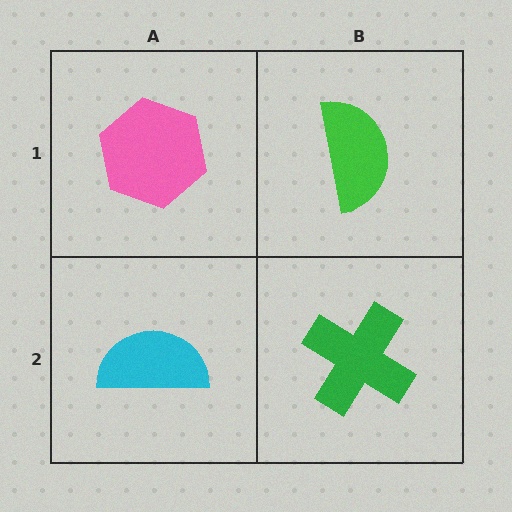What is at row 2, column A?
A cyan semicircle.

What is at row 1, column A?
A pink hexagon.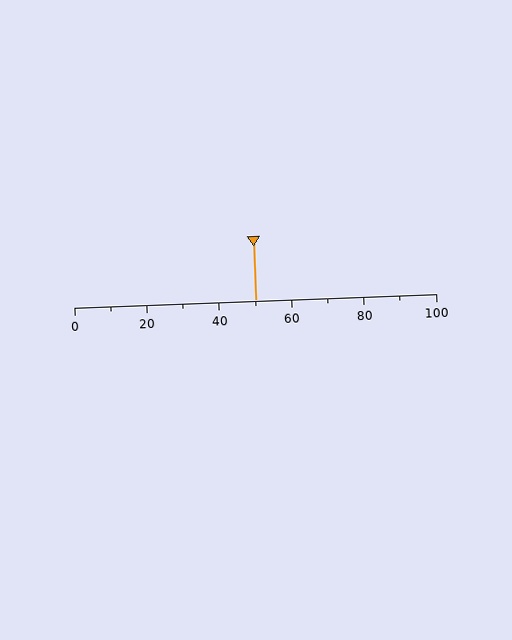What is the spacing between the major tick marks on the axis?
The major ticks are spaced 20 apart.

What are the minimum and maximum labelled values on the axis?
The axis runs from 0 to 100.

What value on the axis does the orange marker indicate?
The marker indicates approximately 50.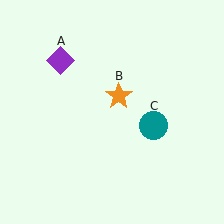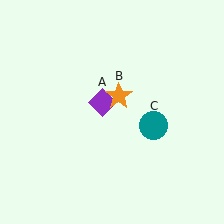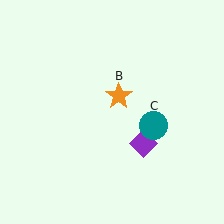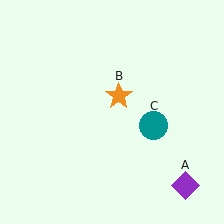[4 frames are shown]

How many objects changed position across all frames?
1 object changed position: purple diamond (object A).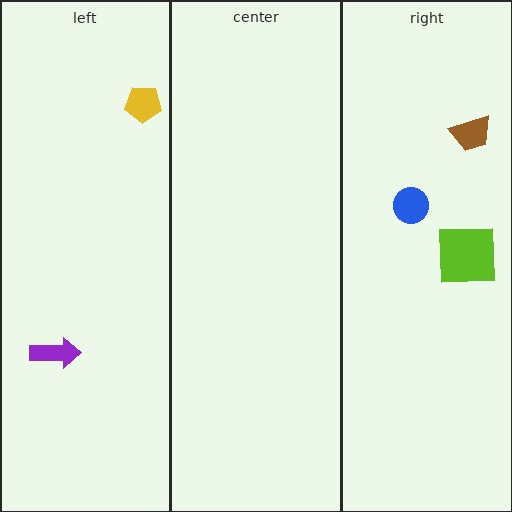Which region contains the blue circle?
The right region.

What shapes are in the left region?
The yellow pentagon, the purple arrow.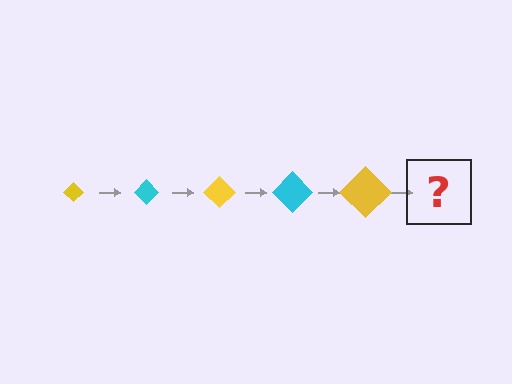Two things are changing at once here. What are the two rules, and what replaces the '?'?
The two rules are that the diamond grows larger each step and the color cycles through yellow and cyan. The '?' should be a cyan diamond, larger than the previous one.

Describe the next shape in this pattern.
It should be a cyan diamond, larger than the previous one.